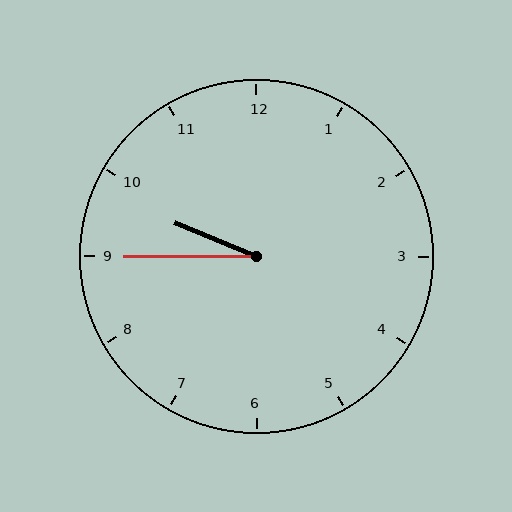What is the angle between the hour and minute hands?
Approximately 22 degrees.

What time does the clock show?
9:45.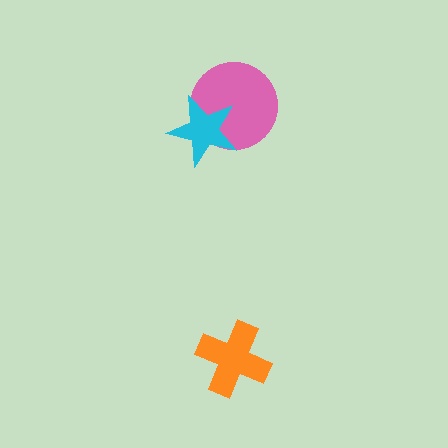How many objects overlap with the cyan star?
1 object overlaps with the cyan star.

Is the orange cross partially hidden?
No, no other shape covers it.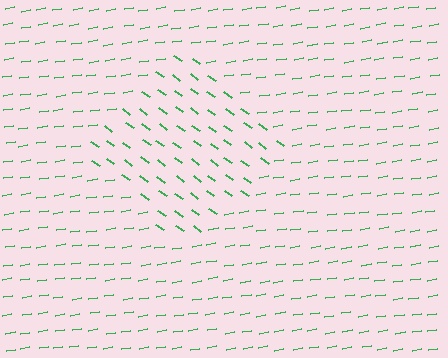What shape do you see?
I see a diamond.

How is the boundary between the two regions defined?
The boundary is defined purely by a change in line orientation (approximately 45 degrees difference). All lines are the same color and thickness.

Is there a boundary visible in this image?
Yes, there is a texture boundary formed by a change in line orientation.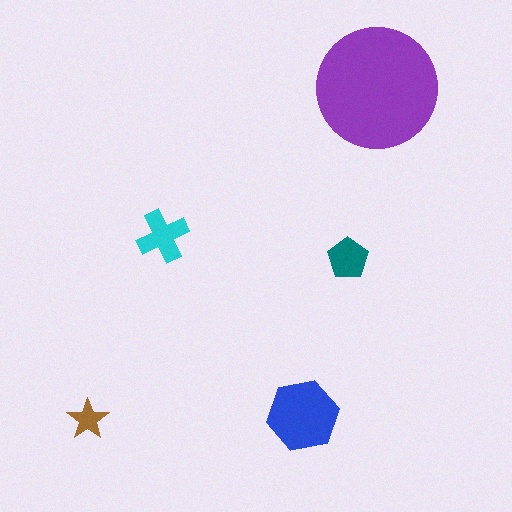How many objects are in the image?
There are 5 objects in the image.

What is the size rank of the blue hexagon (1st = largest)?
2nd.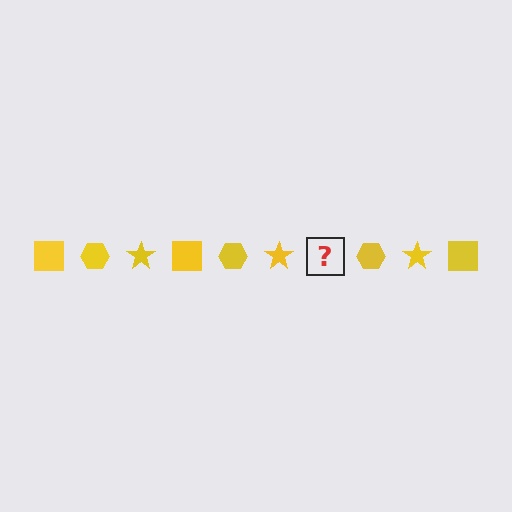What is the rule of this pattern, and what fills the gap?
The rule is that the pattern cycles through square, hexagon, star shapes in yellow. The gap should be filled with a yellow square.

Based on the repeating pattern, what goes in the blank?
The blank should be a yellow square.